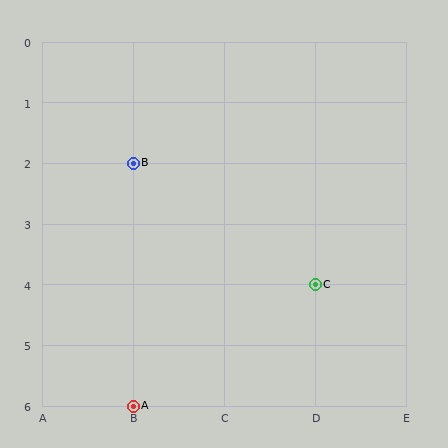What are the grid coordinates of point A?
Point A is at grid coordinates (B, 6).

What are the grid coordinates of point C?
Point C is at grid coordinates (D, 4).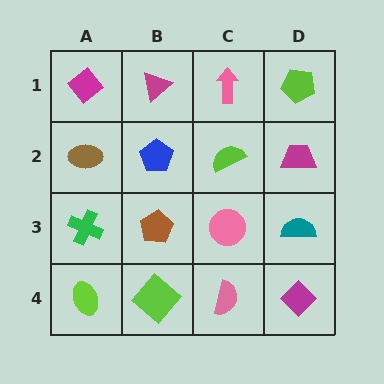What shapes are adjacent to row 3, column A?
A brown ellipse (row 2, column A), a lime ellipse (row 4, column A), a brown pentagon (row 3, column B).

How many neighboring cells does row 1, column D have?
2.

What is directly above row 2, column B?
A magenta triangle.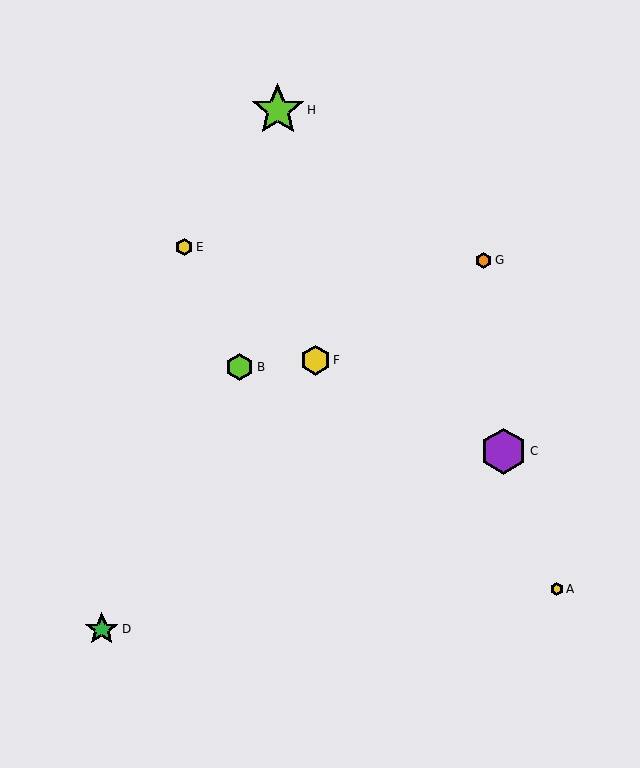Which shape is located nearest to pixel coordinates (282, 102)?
The lime star (labeled H) at (278, 110) is nearest to that location.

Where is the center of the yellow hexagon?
The center of the yellow hexagon is at (557, 589).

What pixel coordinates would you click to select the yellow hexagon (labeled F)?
Click at (315, 360) to select the yellow hexagon F.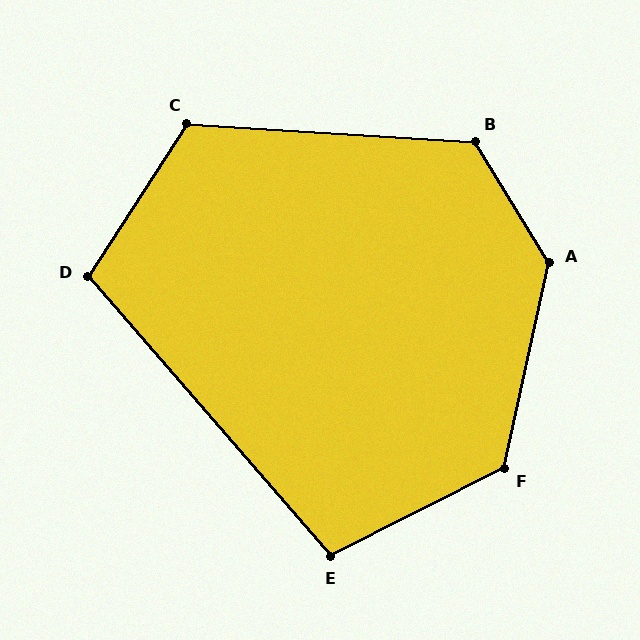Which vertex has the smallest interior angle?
E, at approximately 104 degrees.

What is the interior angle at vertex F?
Approximately 129 degrees (obtuse).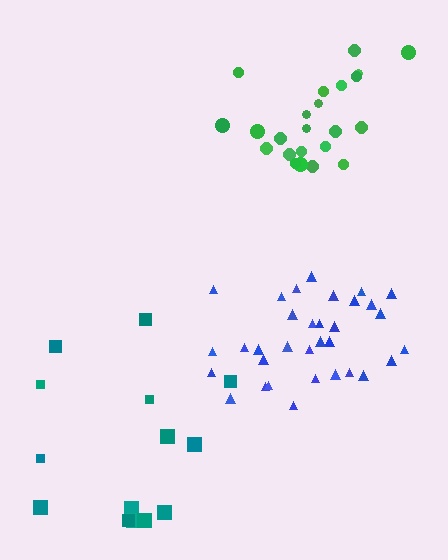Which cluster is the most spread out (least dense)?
Teal.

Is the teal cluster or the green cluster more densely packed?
Green.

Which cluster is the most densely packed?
Blue.